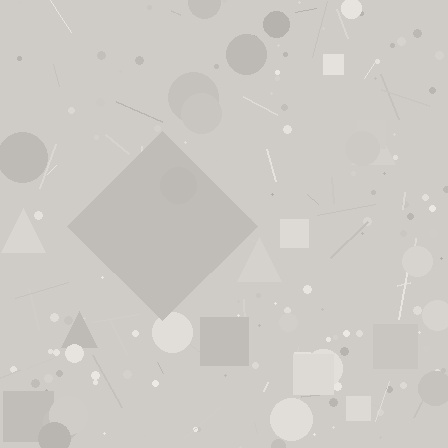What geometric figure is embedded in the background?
A diamond is embedded in the background.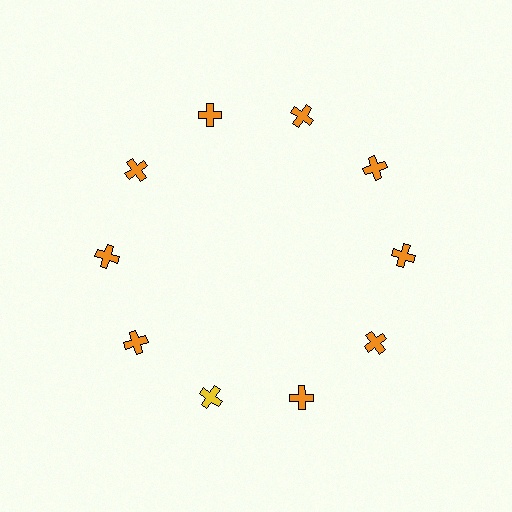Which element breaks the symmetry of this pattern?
The yellow cross at roughly the 7 o'clock position breaks the symmetry. All other shapes are orange crosses.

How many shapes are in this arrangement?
There are 10 shapes arranged in a ring pattern.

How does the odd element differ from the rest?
It has a different color: yellow instead of orange.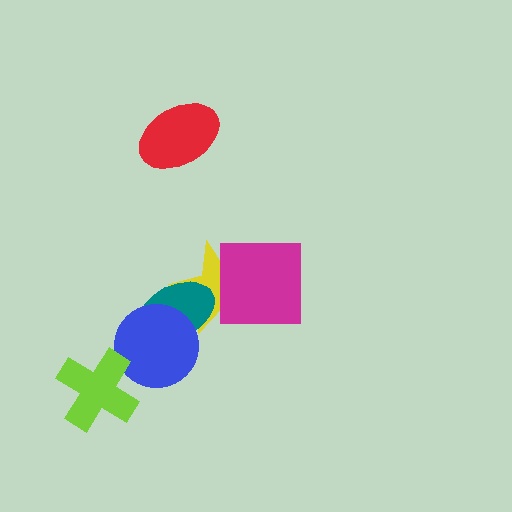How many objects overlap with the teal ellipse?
2 objects overlap with the teal ellipse.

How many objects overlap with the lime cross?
1 object overlaps with the lime cross.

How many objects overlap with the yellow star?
2 objects overlap with the yellow star.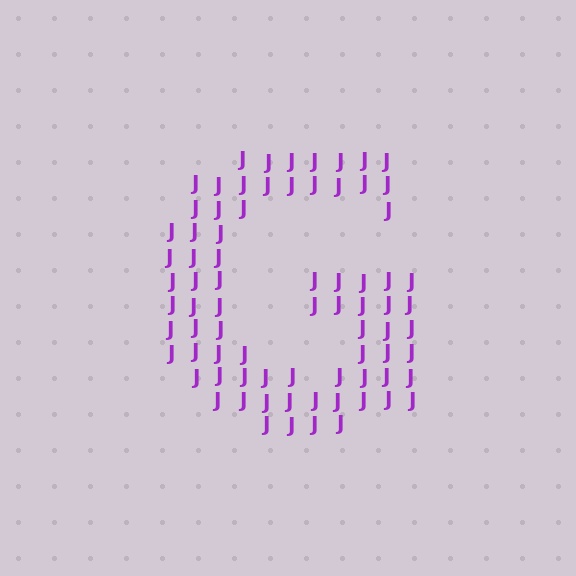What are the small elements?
The small elements are letter J's.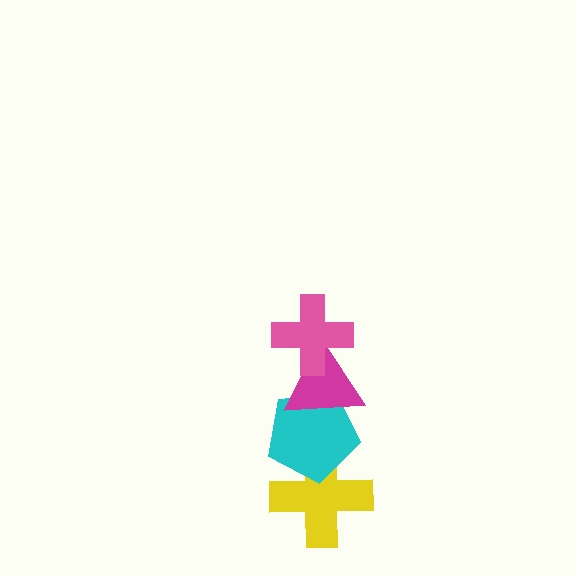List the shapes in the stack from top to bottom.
From top to bottom: the pink cross, the magenta triangle, the cyan pentagon, the yellow cross.